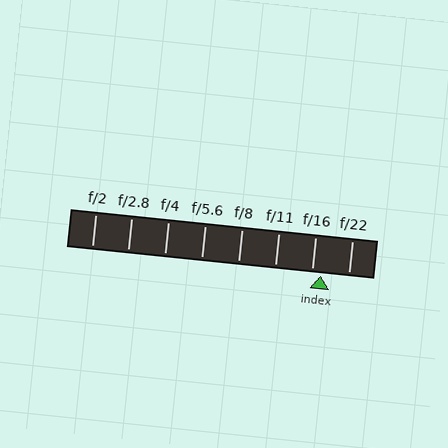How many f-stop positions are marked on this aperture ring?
There are 8 f-stop positions marked.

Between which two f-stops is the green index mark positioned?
The index mark is between f/16 and f/22.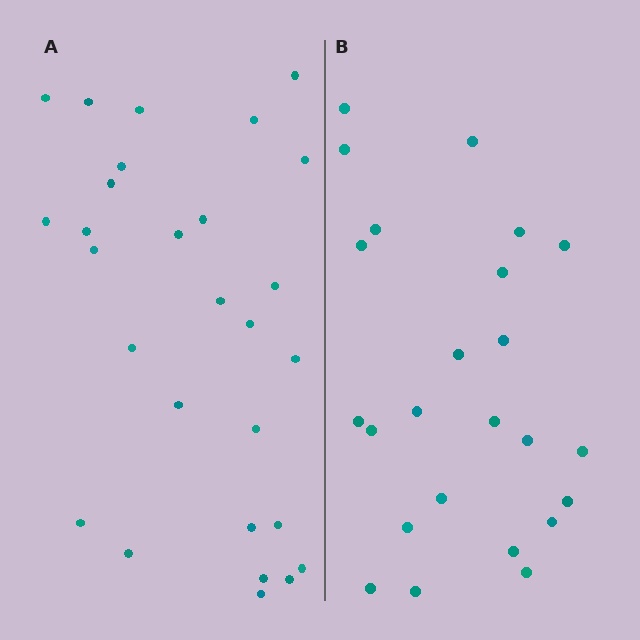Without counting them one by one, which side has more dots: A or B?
Region A (the left region) has more dots.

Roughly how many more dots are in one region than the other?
Region A has about 4 more dots than region B.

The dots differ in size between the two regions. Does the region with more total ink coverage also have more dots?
No. Region B has more total ink coverage because its dots are larger, but region A actually contains more individual dots. Total area can be misleading — the number of items is what matters here.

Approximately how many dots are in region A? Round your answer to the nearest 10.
About 30 dots. (The exact count is 28, which rounds to 30.)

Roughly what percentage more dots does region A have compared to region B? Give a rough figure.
About 15% more.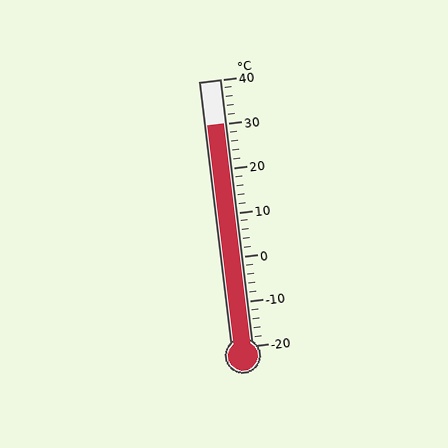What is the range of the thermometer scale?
The thermometer scale ranges from -20°C to 40°C.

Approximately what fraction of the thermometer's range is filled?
The thermometer is filled to approximately 85% of its range.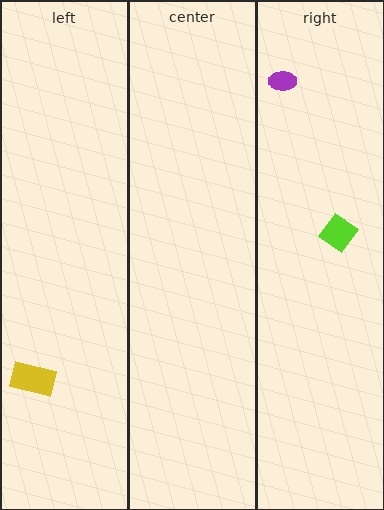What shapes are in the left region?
The yellow rectangle.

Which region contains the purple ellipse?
The right region.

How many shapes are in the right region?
2.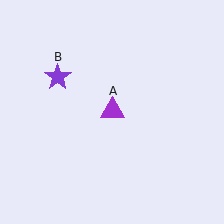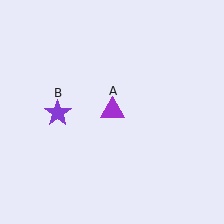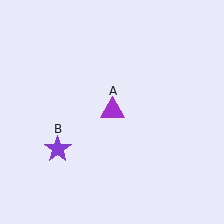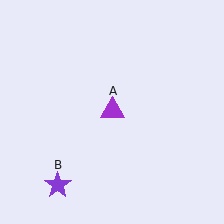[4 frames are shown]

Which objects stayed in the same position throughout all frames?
Purple triangle (object A) remained stationary.